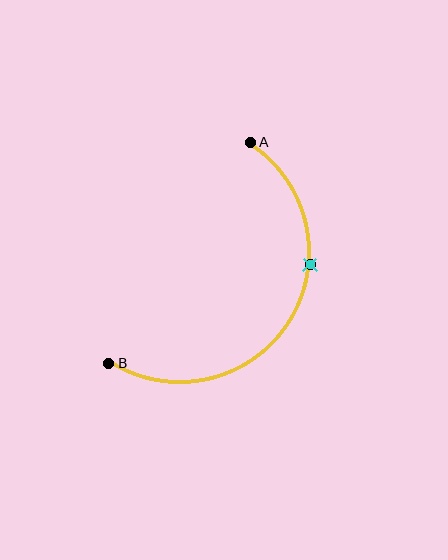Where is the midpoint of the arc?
The arc midpoint is the point on the curve farthest from the straight line joining A and B. It sits to the right of that line.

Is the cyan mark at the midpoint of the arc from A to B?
No. The cyan mark lies on the arc but is closer to endpoint A. The arc midpoint would be at the point on the curve equidistant along the arc from both A and B.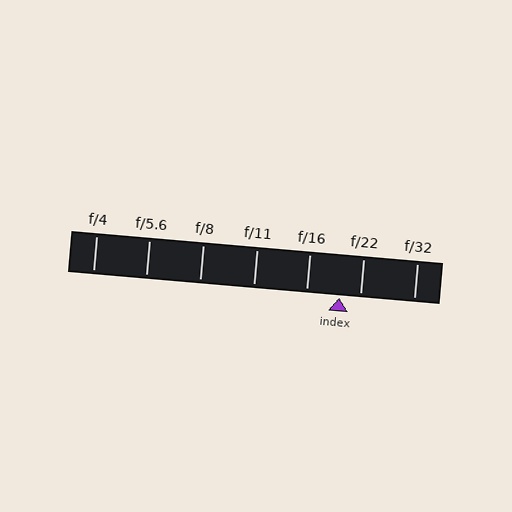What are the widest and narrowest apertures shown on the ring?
The widest aperture shown is f/4 and the narrowest is f/32.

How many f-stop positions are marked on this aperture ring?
There are 7 f-stop positions marked.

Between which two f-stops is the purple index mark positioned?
The index mark is between f/16 and f/22.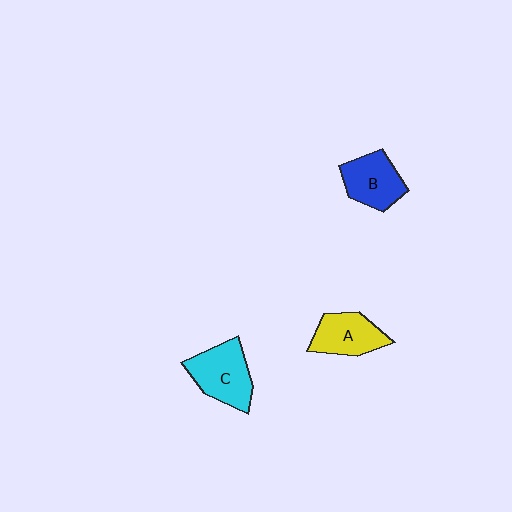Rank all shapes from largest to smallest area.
From largest to smallest: C (cyan), B (blue), A (yellow).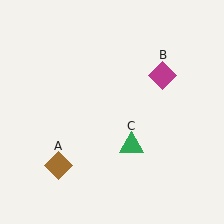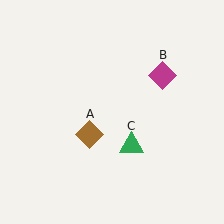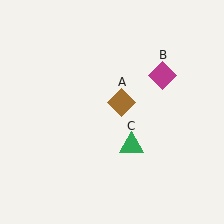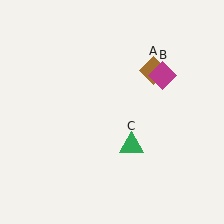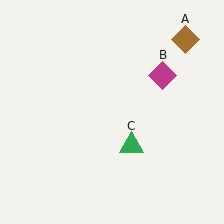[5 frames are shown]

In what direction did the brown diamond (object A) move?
The brown diamond (object A) moved up and to the right.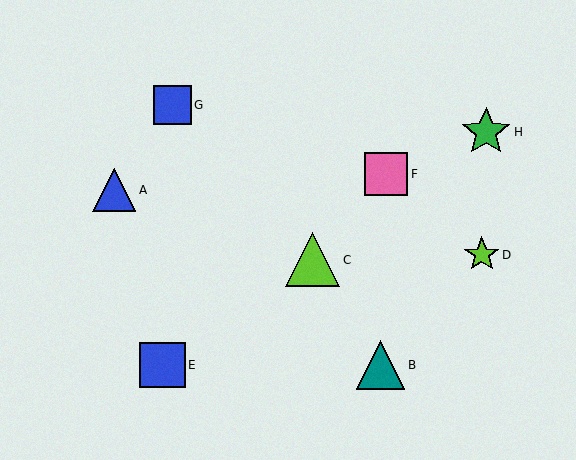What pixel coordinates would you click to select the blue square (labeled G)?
Click at (172, 105) to select the blue square G.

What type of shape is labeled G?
Shape G is a blue square.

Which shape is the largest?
The lime triangle (labeled C) is the largest.